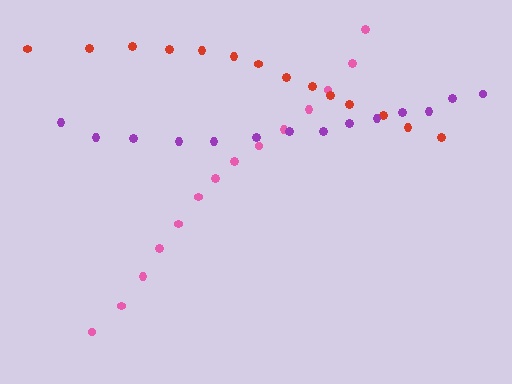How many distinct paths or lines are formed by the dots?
There are 3 distinct paths.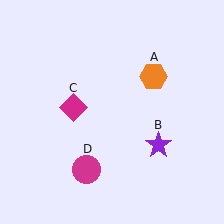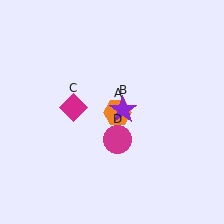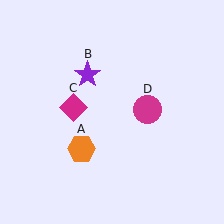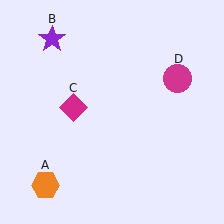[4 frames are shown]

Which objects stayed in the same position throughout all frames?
Magenta diamond (object C) remained stationary.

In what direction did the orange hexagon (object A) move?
The orange hexagon (object A) moved down and to the left.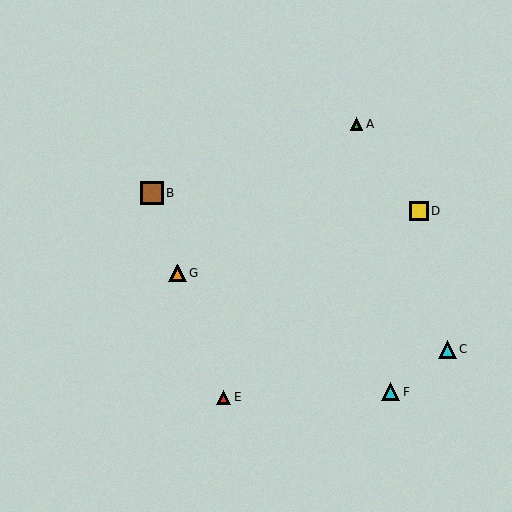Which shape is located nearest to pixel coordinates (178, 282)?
The orange triangle (labeled G) at (177, 273) is nearest to that location.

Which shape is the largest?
The brown square (labeled B) is the largest.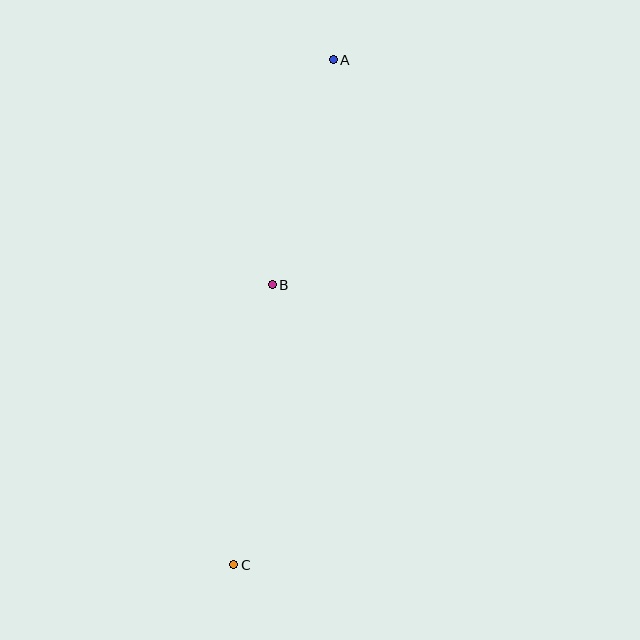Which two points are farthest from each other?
Points A and C are farthest from each other.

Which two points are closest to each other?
Points A and B are closest to each other.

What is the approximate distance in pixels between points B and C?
The distance between B and C is approximately 283 pixels.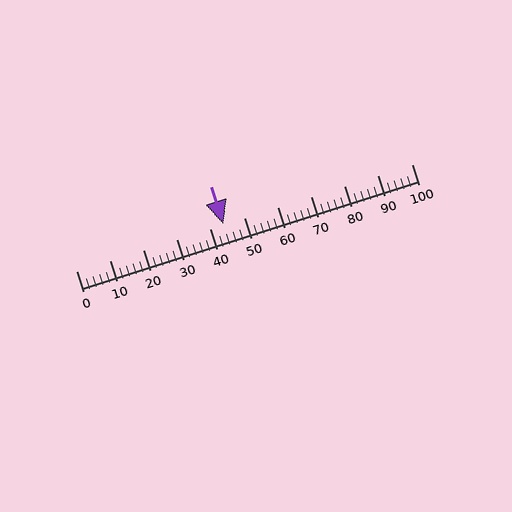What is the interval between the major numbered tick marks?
The major tick marks are spaced 10 units apart.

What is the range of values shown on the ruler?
The ruler shows values from 0 to 100.